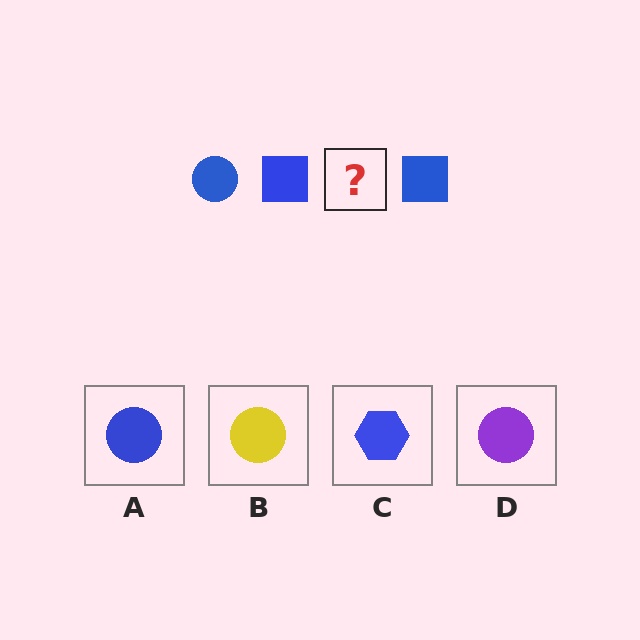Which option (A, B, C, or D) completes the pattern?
A.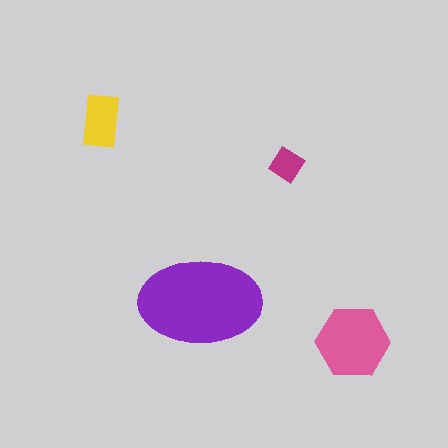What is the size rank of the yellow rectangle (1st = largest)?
3rd.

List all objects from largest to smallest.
The purple ellipse, the pink hexagon, the yellow rectangle, the magenta diamond.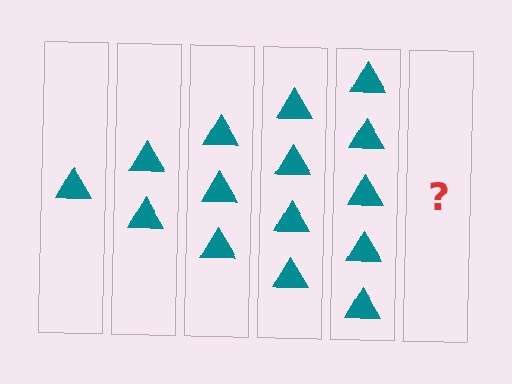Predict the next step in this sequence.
The next step is 6 triangles.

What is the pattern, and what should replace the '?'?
The pattern is that each step adds one more triangle. The '?' should be 6 triangles.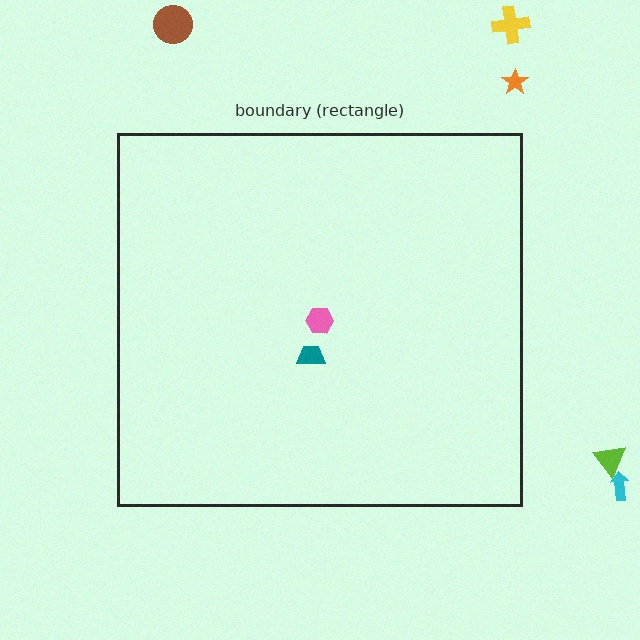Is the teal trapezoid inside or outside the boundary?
Inside.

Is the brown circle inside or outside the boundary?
Outside.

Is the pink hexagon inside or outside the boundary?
Inside.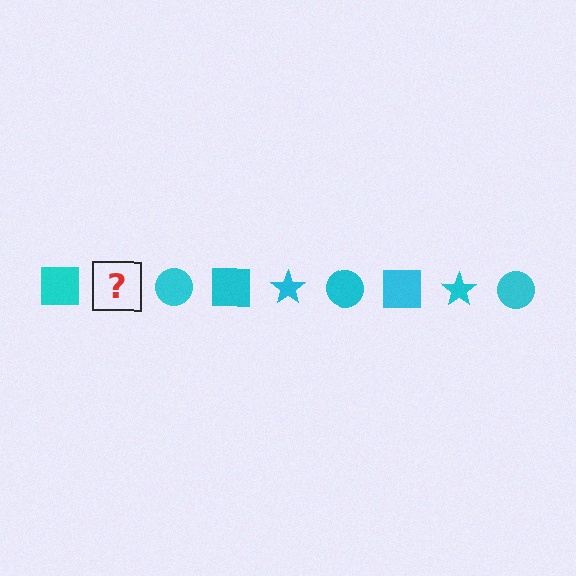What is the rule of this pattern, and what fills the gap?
The rule is that the pattern cycles through square, star, circle shapes in cyan. The gap should be filled with a cyan star.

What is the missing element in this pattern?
The missing element is a cyan star.